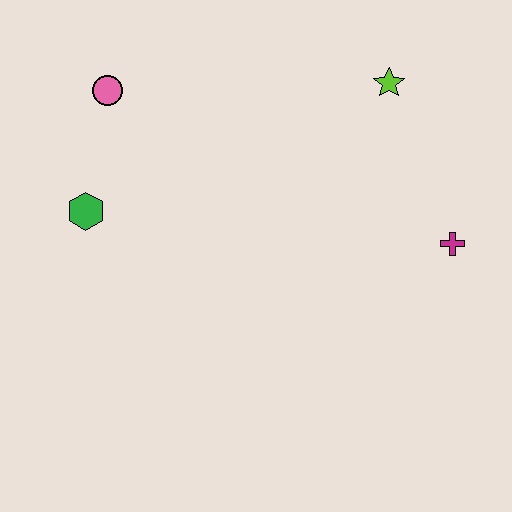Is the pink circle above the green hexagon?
Yes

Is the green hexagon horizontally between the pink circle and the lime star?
No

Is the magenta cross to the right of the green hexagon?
Yes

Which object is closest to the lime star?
The magenta cross is closest to the lime star.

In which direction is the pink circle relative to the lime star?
The pink circle is to the left of the lime star.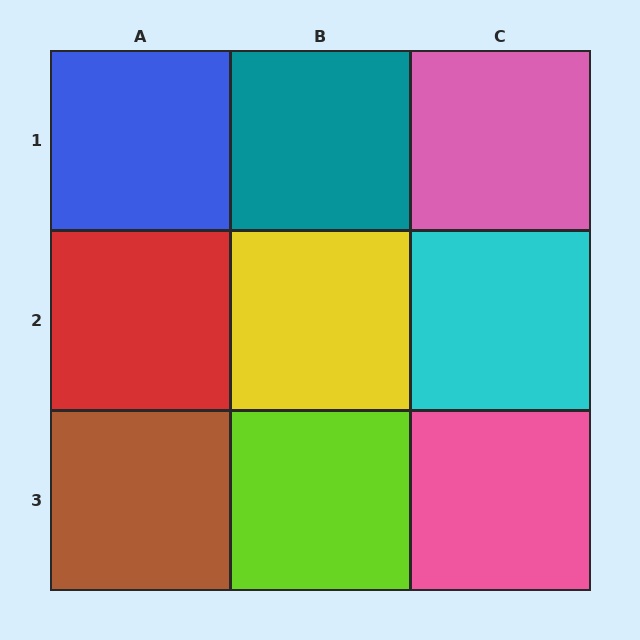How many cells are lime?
1 cell is lime.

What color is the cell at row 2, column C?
Cyan.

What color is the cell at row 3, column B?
Lime.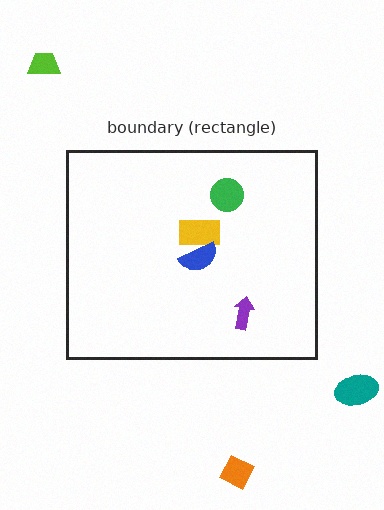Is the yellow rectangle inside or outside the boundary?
Inside.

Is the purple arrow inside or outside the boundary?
Inside.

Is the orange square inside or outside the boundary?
Outside.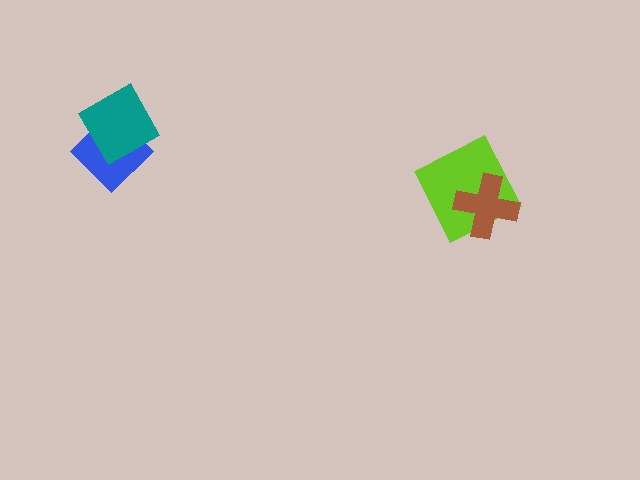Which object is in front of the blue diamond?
The teal diamond is in front of the blue diamond.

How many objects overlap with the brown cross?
1 object overlaps with the brown cross.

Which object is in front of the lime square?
The brown cross is in front of the lime square.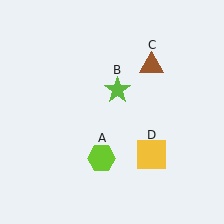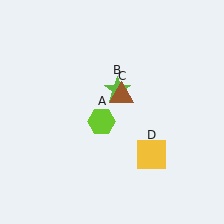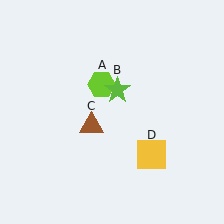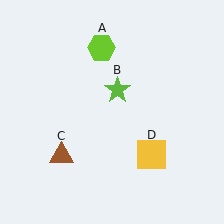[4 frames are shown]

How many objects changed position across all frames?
2 objects changed position: lime hexagon (object A), brown triangle (object C).